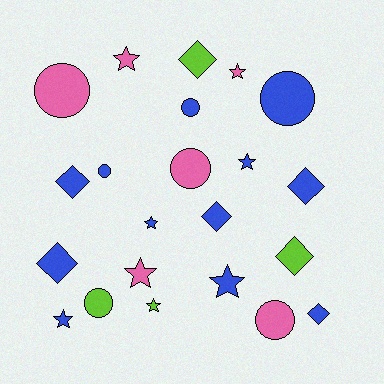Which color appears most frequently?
Blue, with 12 objects.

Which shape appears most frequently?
Star, with 8 objects.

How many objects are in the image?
There are 22 objects.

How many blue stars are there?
There are 4 blue stars.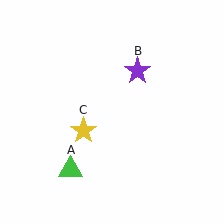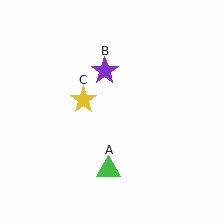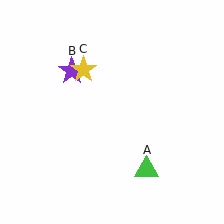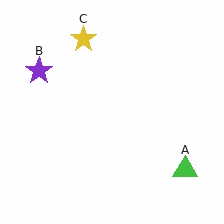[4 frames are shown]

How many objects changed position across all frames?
3 objects changed position: green triangle (object A), purple star (object B), yellow star (object C).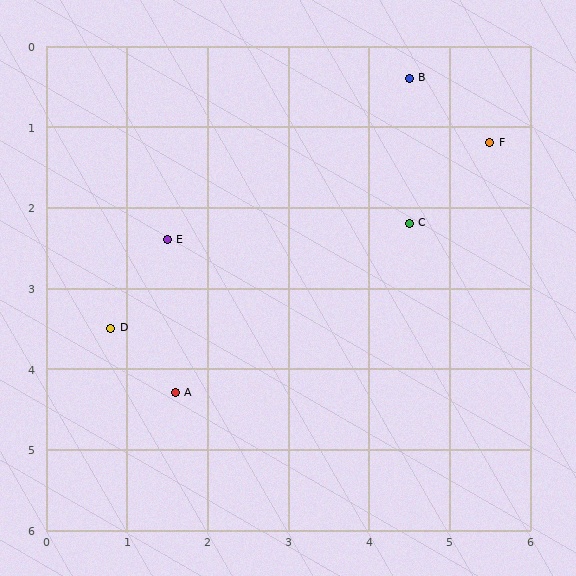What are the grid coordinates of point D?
Point D is at approximately (0.8, 3.5).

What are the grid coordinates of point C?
Point C is at approximately (4.5, 2.2).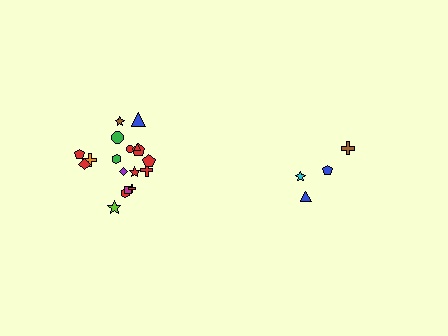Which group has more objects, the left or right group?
The left group.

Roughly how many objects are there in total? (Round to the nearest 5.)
Roughly 20 objects in total.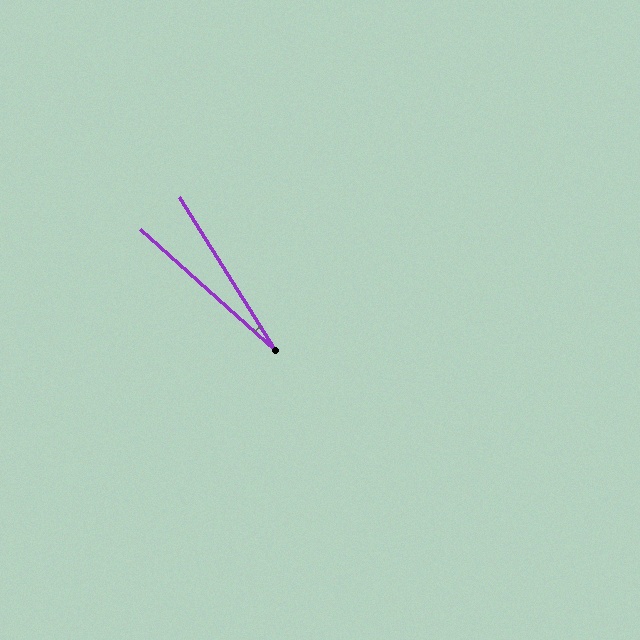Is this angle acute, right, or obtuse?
It is acute.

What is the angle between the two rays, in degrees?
Approximately 16 degrees.